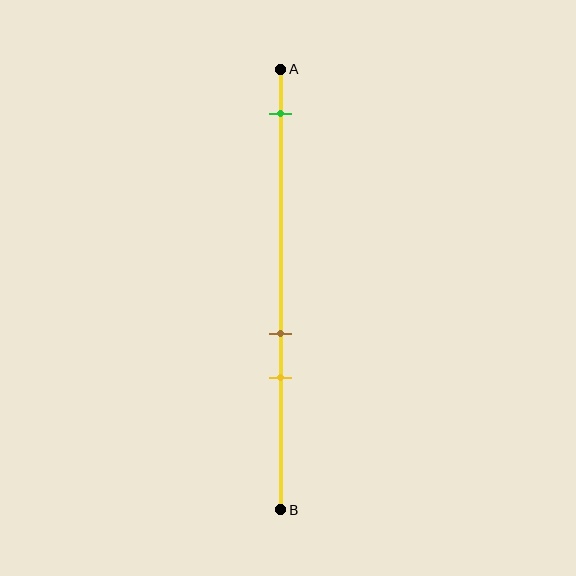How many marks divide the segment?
There are 3 marks dividing the segment.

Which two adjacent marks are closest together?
The brown and yellow marks are the closest adjacent pair.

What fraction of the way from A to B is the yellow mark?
The yellow mark is approximately 70% (0.7) of the way from A to B.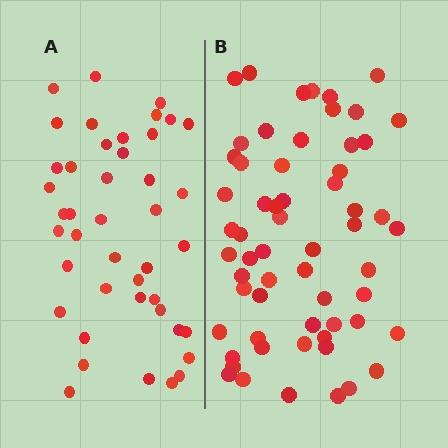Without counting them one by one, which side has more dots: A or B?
Region B (the right region) has more dots.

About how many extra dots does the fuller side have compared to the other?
Region B has approximately 15 more dots than region A.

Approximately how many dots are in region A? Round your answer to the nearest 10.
About 40 dots. (The exact count is 43, which rounds to 40.)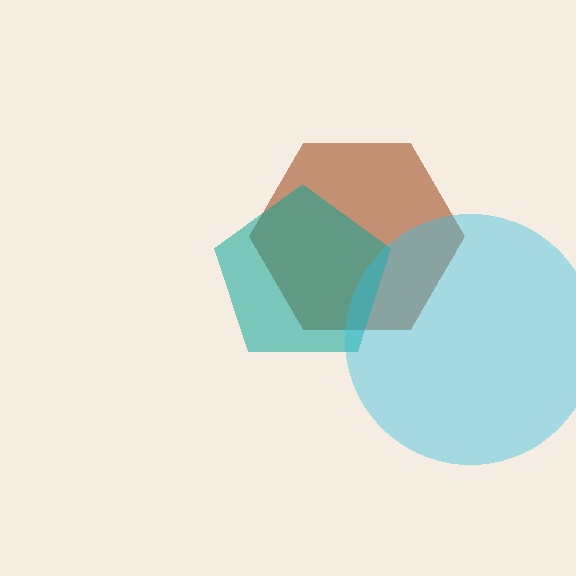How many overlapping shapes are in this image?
There are 3 overlapping shapes in the image.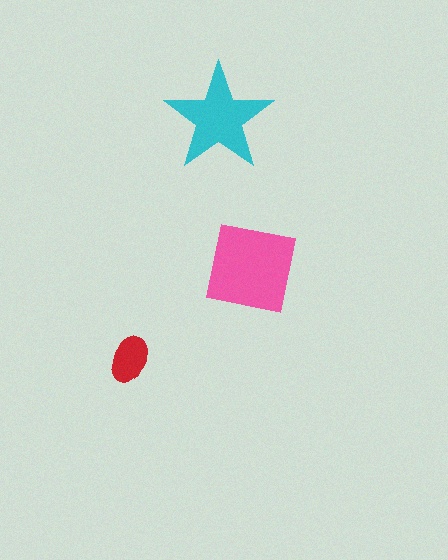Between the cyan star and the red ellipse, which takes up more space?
The cyan star.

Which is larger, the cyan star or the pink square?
The pink square.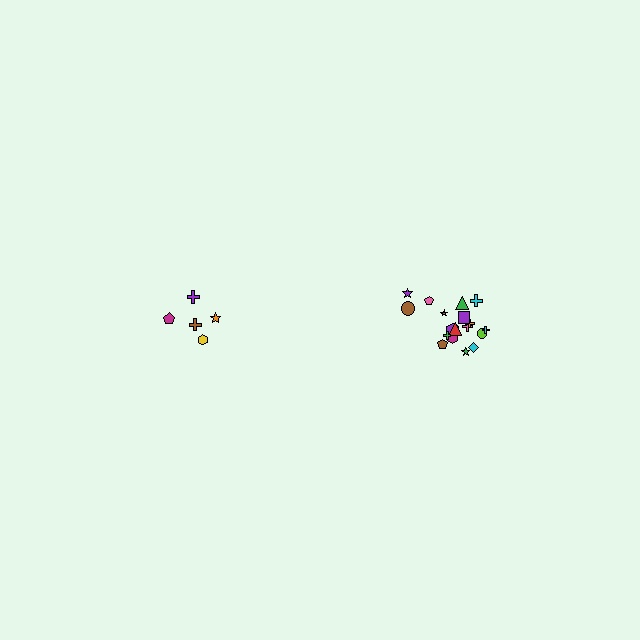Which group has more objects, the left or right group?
The right group.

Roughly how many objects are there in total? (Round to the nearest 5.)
Roughly 25 objects in total.